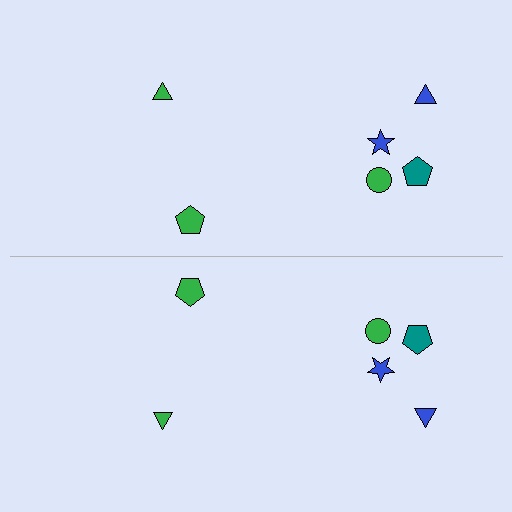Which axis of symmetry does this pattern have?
The pattern has a horizontal axis of symmetry running through the center of the image.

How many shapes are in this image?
There are 12 shapes in this image.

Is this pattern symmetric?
Yes, this pattern has bilateral (reflection) symmetry.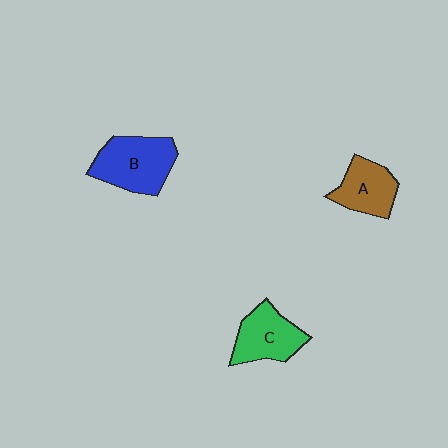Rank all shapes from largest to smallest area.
From largest to smallest: B (blue), C (green), A (brown).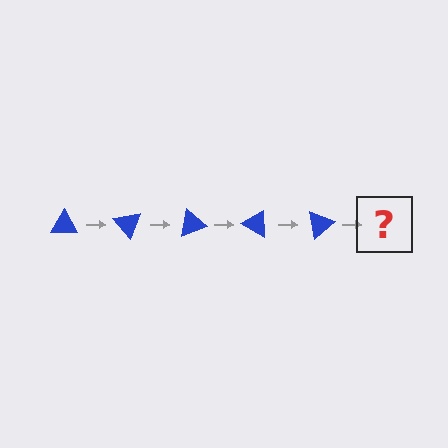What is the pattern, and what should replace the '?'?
The pattern is that the triangle rotates 50 degrees each step. The '?' should be a blue triangle rotated 250 degrees.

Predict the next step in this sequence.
The next step is a blue triangle rotated 250 degrees.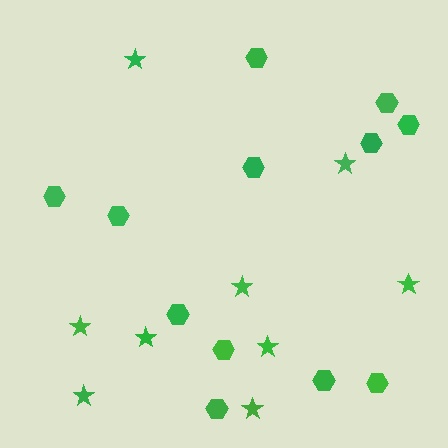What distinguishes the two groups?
There are 2 groups: one group of stars (9) and one group of hexagons (12).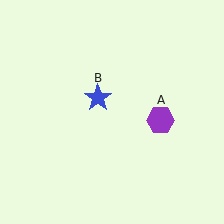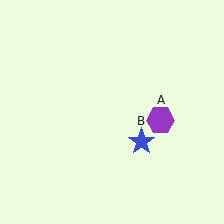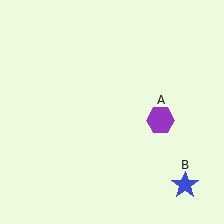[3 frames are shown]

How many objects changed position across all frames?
1 object changed position: blue star (object B).